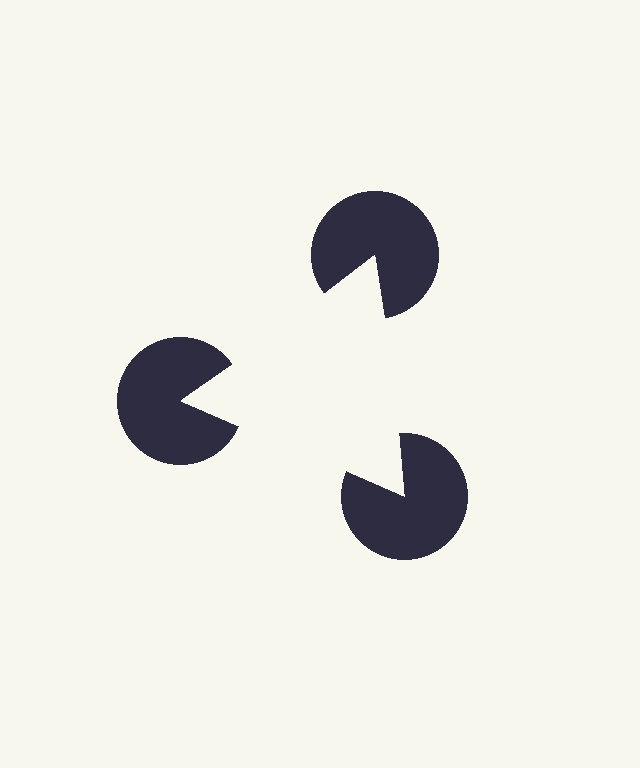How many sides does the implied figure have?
3 sides.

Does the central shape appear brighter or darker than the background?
It typically appears slightly brighter than the background, even though no actual brightness change is drawn.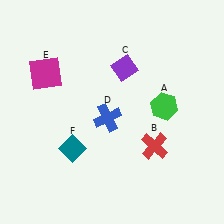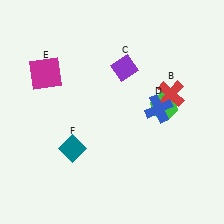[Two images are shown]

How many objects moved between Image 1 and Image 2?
2 objects moved between the two images.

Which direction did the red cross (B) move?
The red cross (B) moved up.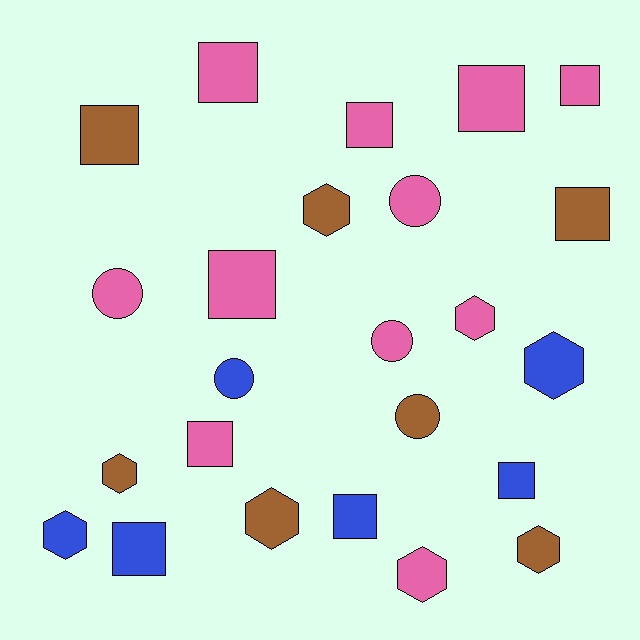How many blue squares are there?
There are 3 blue squares.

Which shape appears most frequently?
Square, with 11 objects.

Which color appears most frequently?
Pink, with 11 objects.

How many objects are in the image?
There are 24 objects.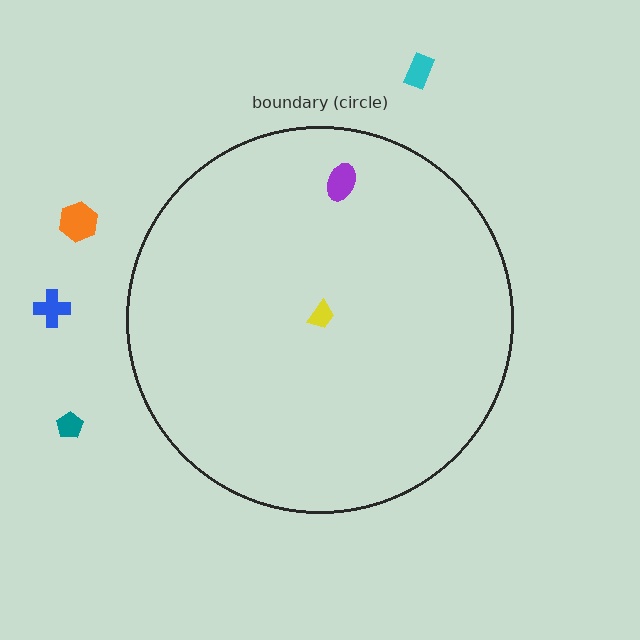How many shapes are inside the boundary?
2 inside, 4 outside.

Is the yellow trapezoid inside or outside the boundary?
Inside.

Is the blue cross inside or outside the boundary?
Outside.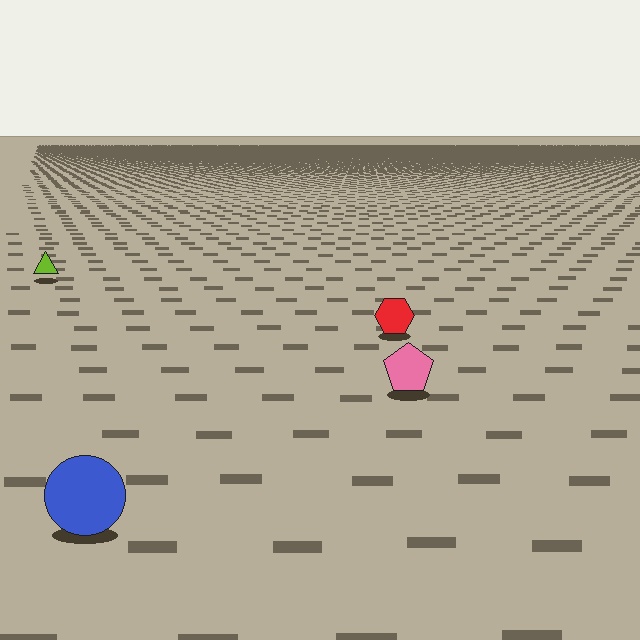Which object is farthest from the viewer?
The lime triangle is farthest from the viewer. It appears smaller and the ground texture around it is denser.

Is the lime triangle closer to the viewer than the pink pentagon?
No. The pink pentagon is closer — you can tell from the texture gradient: the ground texture is coarser near it.